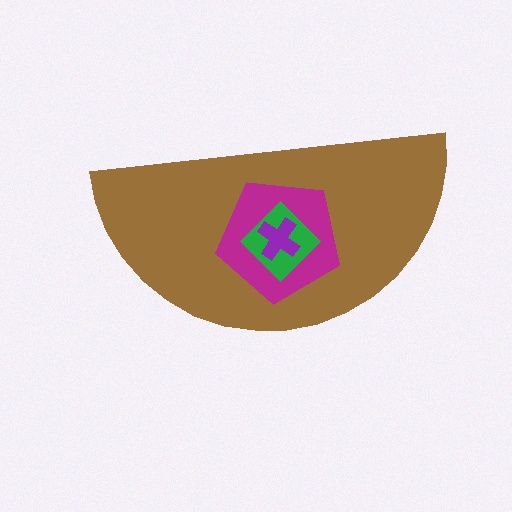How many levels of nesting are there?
4.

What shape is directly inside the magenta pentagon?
The green diamond.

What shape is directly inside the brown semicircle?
The magenta pentagon.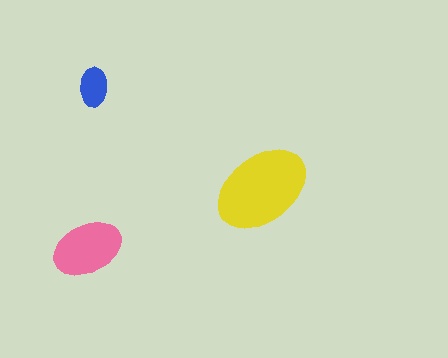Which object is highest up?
The blue ellipse is topmost.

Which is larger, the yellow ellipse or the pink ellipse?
The yellow one.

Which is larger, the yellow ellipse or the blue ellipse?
The yellow one.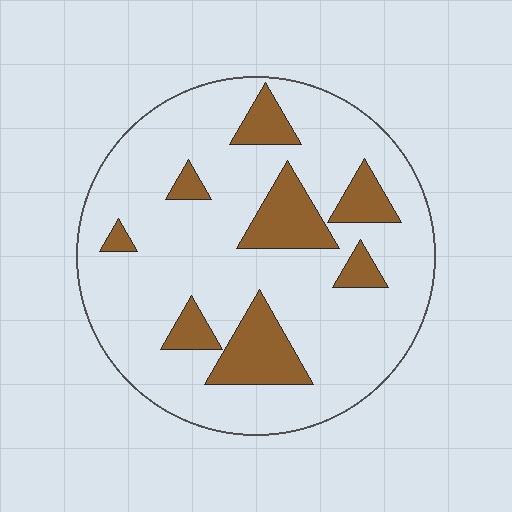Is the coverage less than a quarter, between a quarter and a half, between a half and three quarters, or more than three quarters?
Less than a quarter.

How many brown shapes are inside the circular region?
8.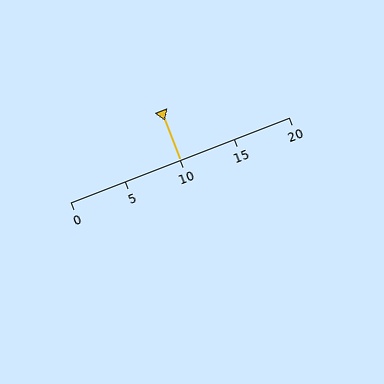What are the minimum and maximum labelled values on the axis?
The axis runs from 0 to 20.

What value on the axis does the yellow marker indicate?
The marker indicates approximately 10.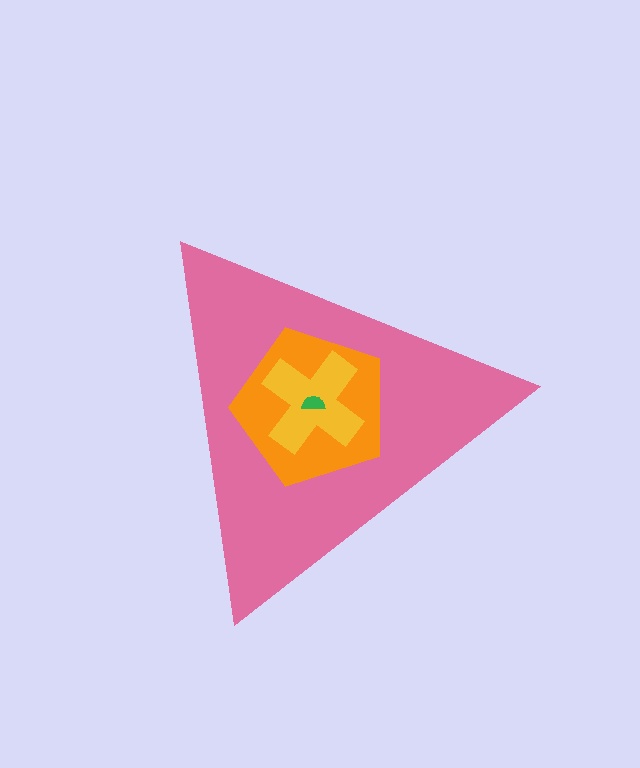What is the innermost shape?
The green semicircle.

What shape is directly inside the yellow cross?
The green semicircle.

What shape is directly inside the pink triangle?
The orange pentagon.